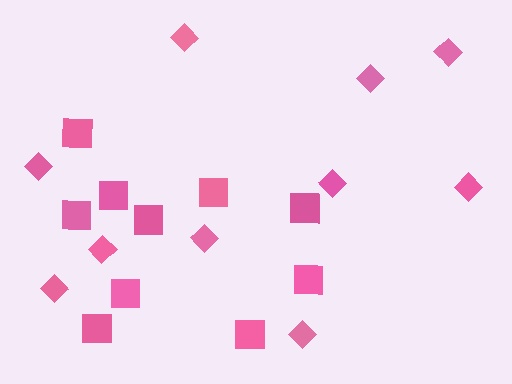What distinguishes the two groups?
There are 2 groups: one group of squares (10) and one group of diamonds (10).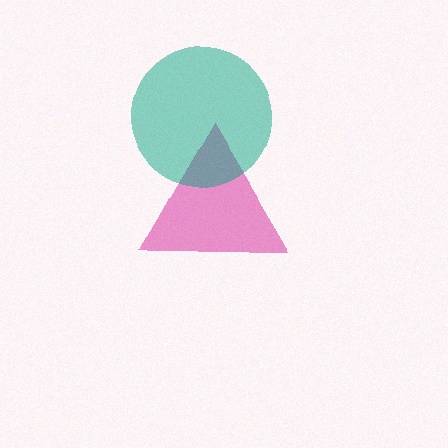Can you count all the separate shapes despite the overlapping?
Yes, there are 2 separate shapes.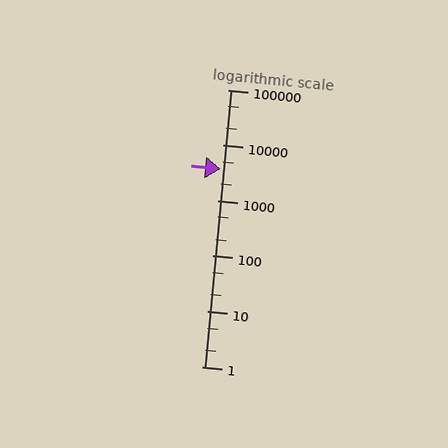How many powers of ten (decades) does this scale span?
The scale spans 5 decades, from 1 to 100000.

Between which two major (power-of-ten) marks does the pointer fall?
The pointer is between 1000 and 10000.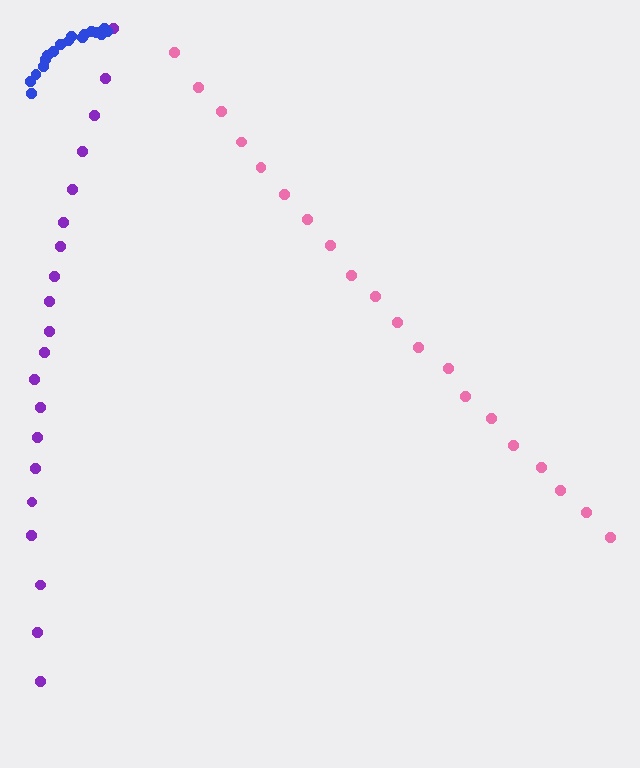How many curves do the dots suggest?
There are 3 distinct paths.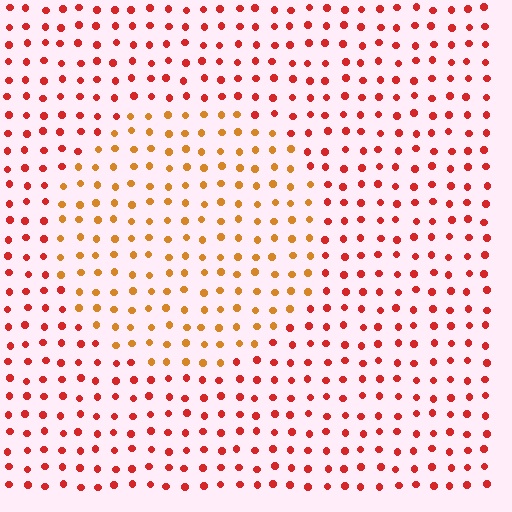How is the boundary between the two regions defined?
The boundary is defined purely by a slight shift in hue (about 34 degrees). Spacing, size, and orientation are identical on both sides.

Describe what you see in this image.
The image is filled with small red elements in a uniform arrangement. A circle-shaped region is visible where the elements are tinted to a slightly different hue, forming a subtle color boundary.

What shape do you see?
I see a circle.